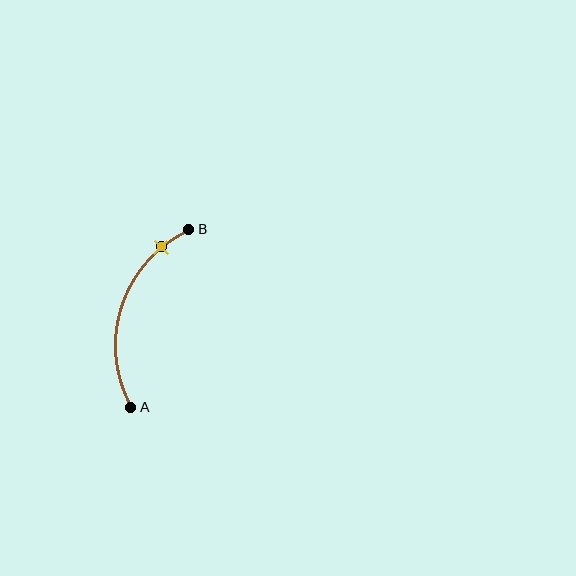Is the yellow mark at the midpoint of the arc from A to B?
No. The yellow mark lies on the arc but is closer to endpoint B. The arc midpoint would be at the point on the curve equidistant along the arc from both A and B.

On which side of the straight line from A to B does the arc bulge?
The arc bulges to the left of the straight line connecting A and B.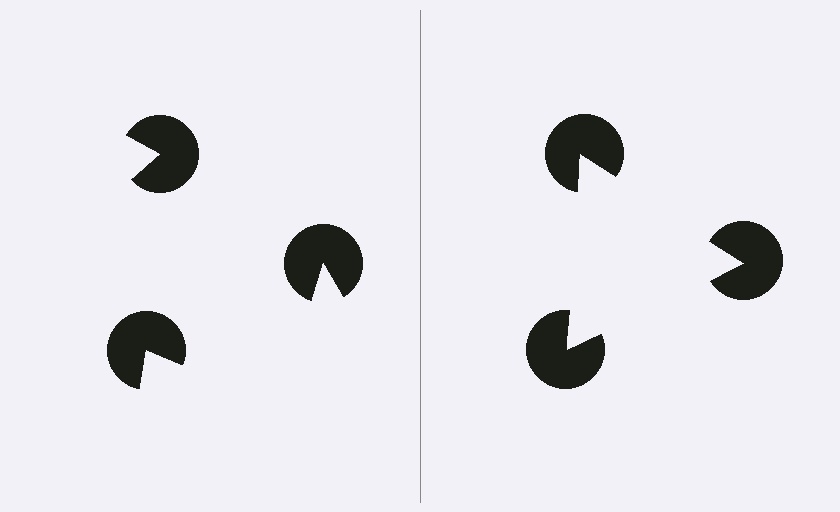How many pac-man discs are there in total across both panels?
6 — 3 on each side.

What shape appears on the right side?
An illusory triangle.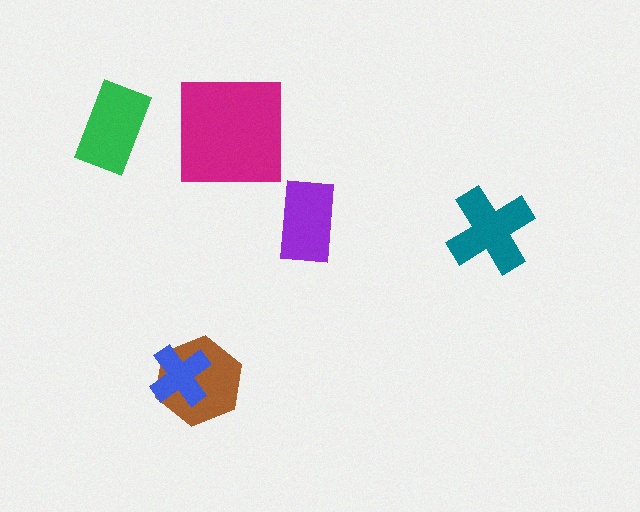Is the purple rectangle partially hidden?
No, no other shape covers it.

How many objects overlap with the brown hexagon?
1 object overlaps with the brown hexagon.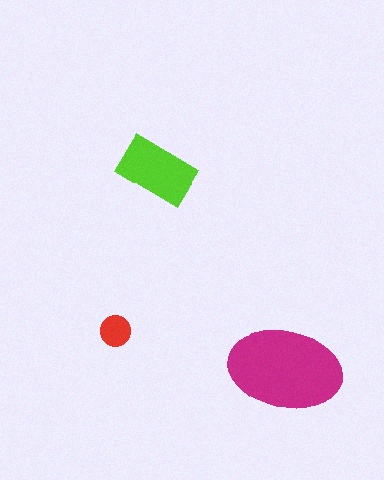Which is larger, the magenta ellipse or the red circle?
The magenta ellipse.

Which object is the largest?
The magenta ellipse.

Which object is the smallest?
The red circle.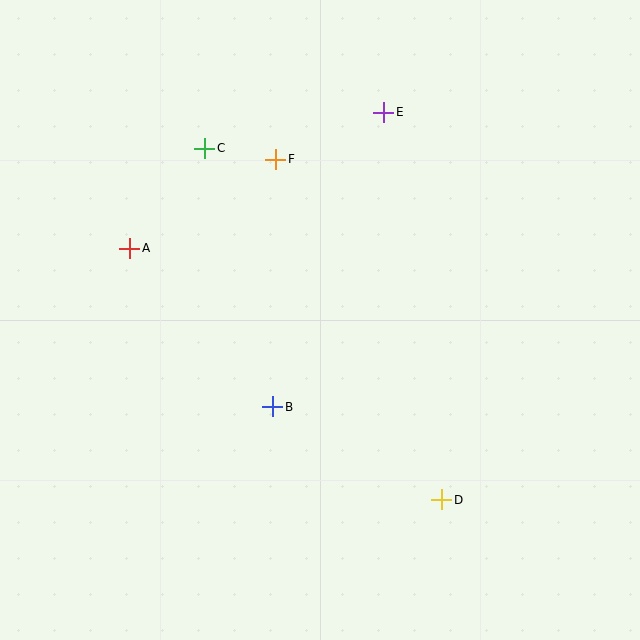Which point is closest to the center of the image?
Point B at (273, 407) is closest to the center.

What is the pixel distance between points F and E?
The distance between F and E is 118 pixels.